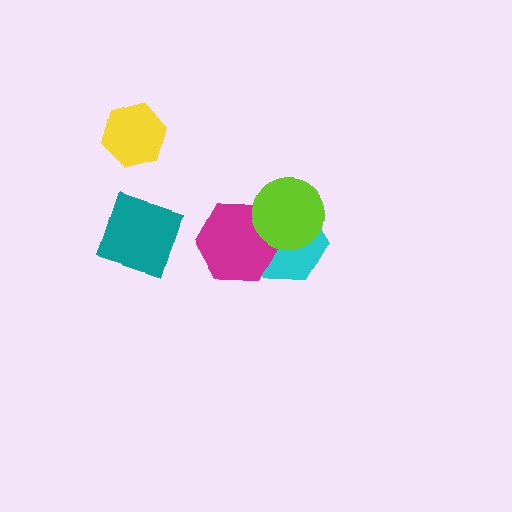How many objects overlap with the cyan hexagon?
2 objects overlap with the cyan hexagon.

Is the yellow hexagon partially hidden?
No, no other shape covers it.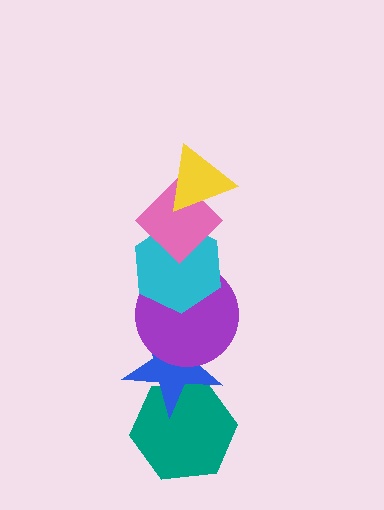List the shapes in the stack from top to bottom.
From top to bottom: the yellow triangle, the pink diamond, the cyan hexagon, the purple circle, the blue star, the teal hexagon.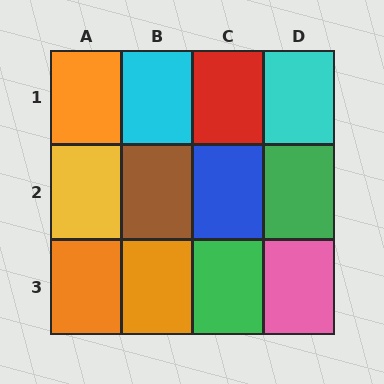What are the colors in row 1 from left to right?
Orange, cyan, red, cyan.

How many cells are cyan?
2 cells are cyan.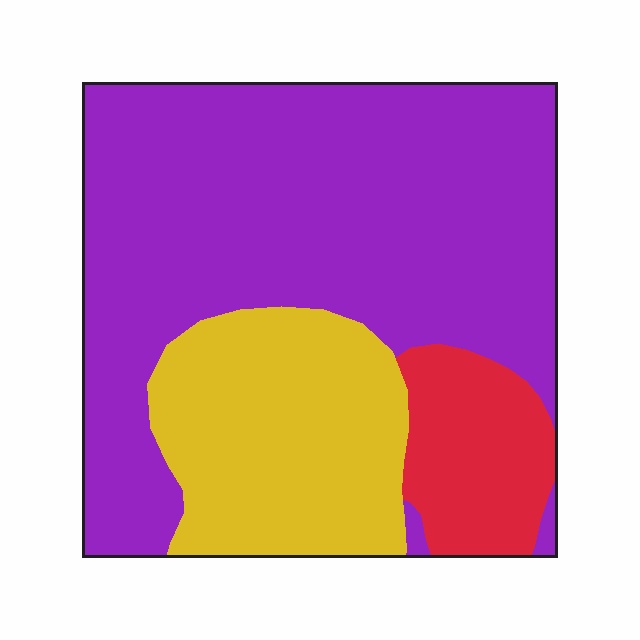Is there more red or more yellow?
Yellow.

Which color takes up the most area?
Purple, at roughly 65%.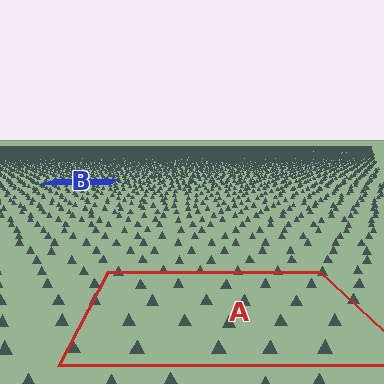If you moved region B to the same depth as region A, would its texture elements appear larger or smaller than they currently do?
They would appear larger. At a closer depth, the same texture elements are projected at a bigger on-screen size.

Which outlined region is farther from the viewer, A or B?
Region B is farther from the viewer — the texture elements inside it appear smaller and more densely packed.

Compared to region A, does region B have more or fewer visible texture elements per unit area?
Region B has more texture elements per unit area — they are packed more densely because it is farther away.